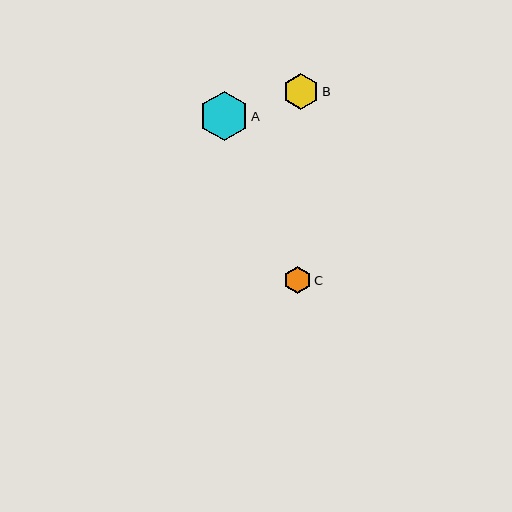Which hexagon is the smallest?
Hexagon C is the smallest with a size of approximately 27 pixels.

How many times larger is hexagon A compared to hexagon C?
Hexagon A is approximately 1.8 times the size of hexagon C.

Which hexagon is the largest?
Hexagon A is the largest with a size of approximately 49 pixels.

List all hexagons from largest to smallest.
From largest to smallest: A, B, C.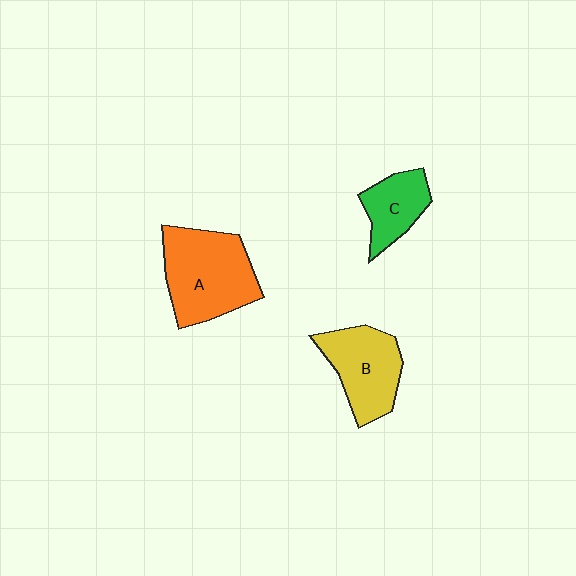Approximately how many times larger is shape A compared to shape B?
Approximately 1.3 times.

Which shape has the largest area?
Shape A (orange).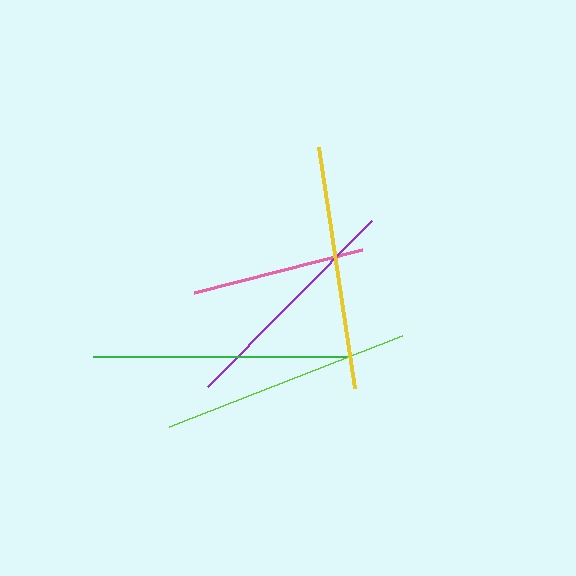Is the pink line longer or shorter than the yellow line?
The yellow line is longer than the pink line.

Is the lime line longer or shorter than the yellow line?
The lime line is longer than the yellow line.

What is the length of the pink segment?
The pink segment is approximately 173 pixels long.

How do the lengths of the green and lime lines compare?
The green and lime lines are approximately the same length.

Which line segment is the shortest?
The pink line is the shortest at approximately 173 pixels.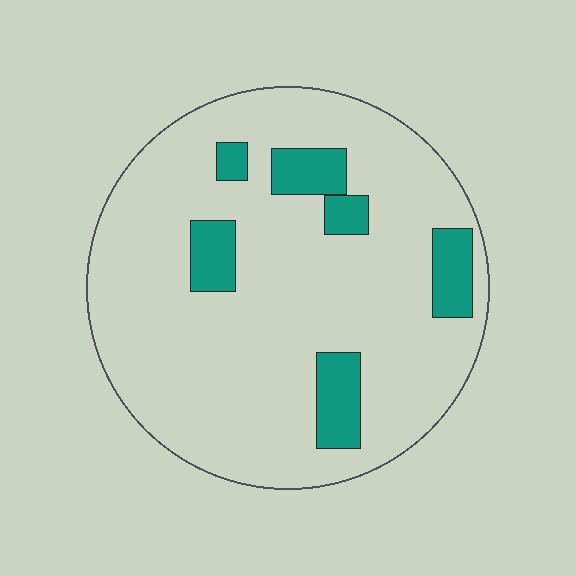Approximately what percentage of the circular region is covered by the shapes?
Approximately 15%.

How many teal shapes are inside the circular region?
6.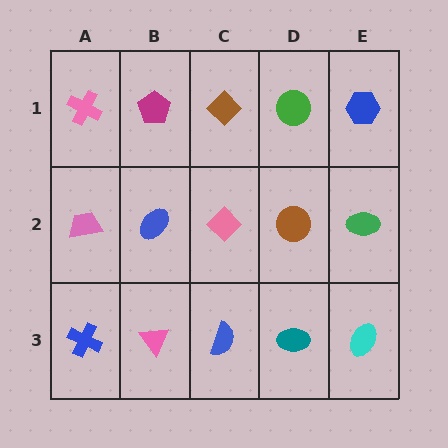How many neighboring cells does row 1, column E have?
2.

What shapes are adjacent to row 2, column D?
A green circle (row 1, column D), a teal ellipse (row 3, column D), a pink diamond (row 2, column C), a green ellipse (row 2, column E).